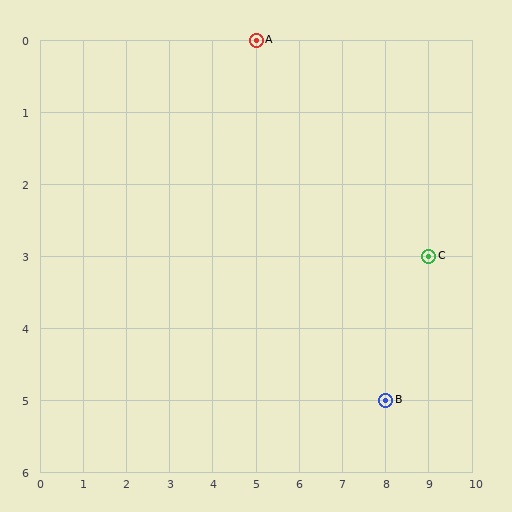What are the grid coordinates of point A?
Point A is at grid coordinates (5, 0).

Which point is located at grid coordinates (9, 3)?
Point C is at (9, 3).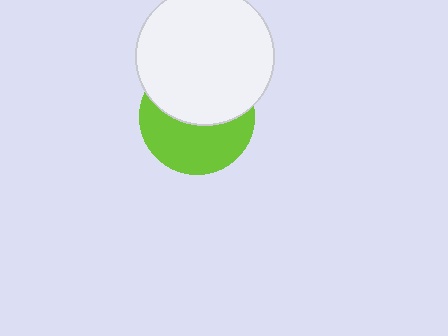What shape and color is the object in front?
The object in front is a white circle.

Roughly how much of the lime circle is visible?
About half of it is visible (roughly 51%).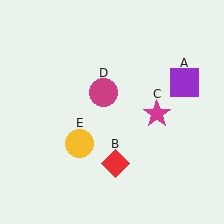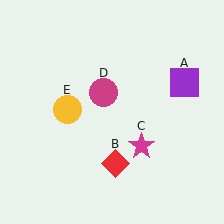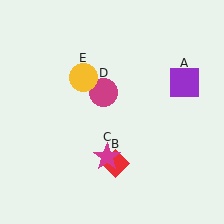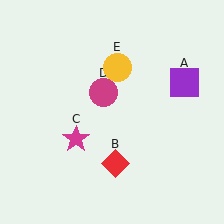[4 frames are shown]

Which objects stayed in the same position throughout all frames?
Purple square (object A) and red diamond (object B) and magenta circle (object D) remained stationary.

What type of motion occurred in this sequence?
The magenta star (object C), yellow circle (object E) rotated clockwise around the center of the scene.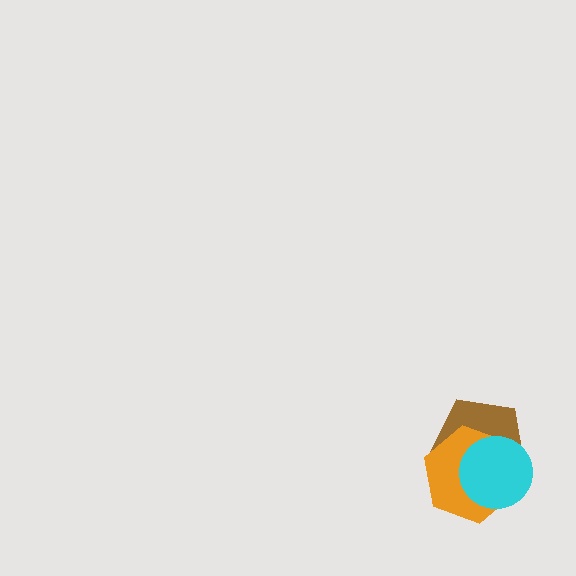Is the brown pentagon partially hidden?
Yes, it is partially covered by another shape.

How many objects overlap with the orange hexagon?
2 objects overlap with the orange hexagon.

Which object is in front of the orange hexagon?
The cyan circle is in front of the orange hexagon.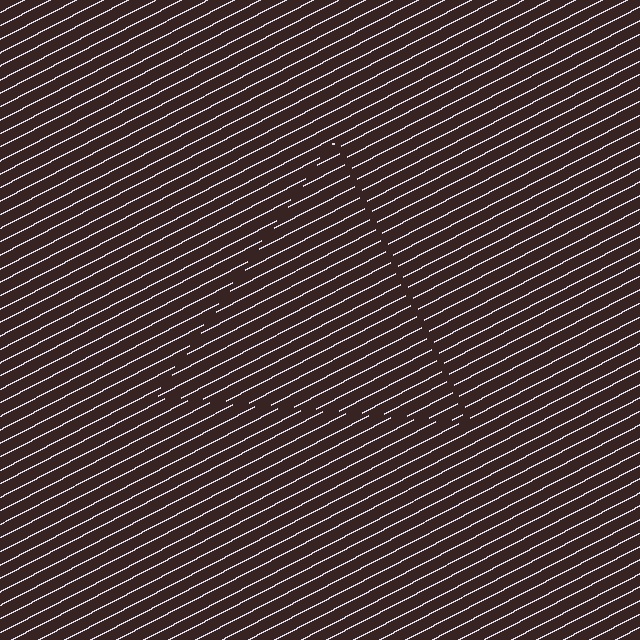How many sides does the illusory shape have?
3 sides — the line-ends trace a triangle.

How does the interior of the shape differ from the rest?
The interior of the shape contains the same grating, shifted by half a period — the contour is defined by the phase discontinuity where line-ends from the inner and outer gratings abut.